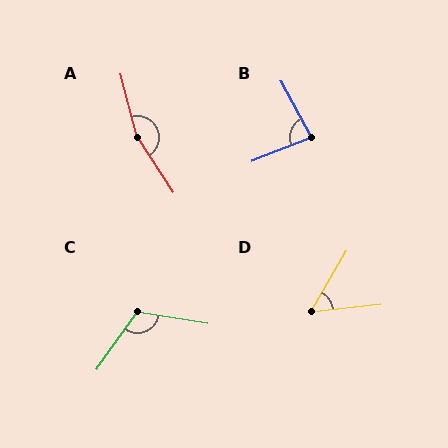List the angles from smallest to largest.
D (54°), B (83°), C (116°), A (161°).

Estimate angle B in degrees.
Approximately 83 degrees.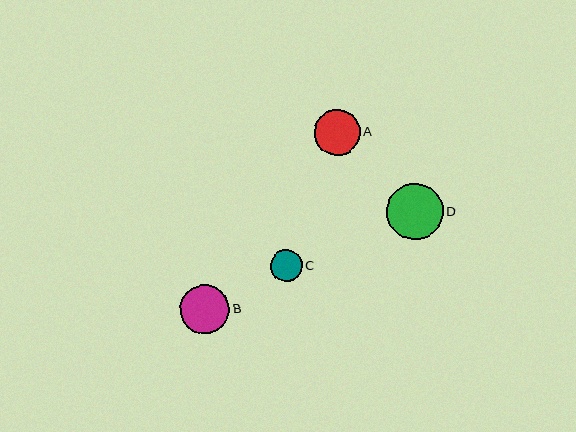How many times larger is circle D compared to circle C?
Circle D is approximately 1.8 times the size of circle C.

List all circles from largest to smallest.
From largest to smallest: D, B, A, C.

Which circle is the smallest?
Circle C is the smallest with a size of approximately 32 pixels.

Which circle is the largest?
Circle D is the largest with a size of approximately 57 pixels.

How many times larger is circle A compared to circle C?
Circle A is approximately 1.5 times the size of circle C.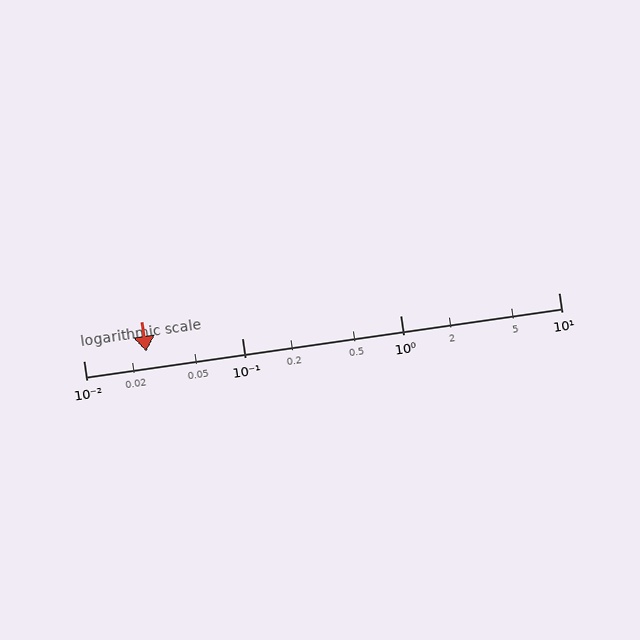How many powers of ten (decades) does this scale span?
The scale spans 3 decades, from 0.01 to 10.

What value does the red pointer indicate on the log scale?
The pointer indicates approximately 0.025.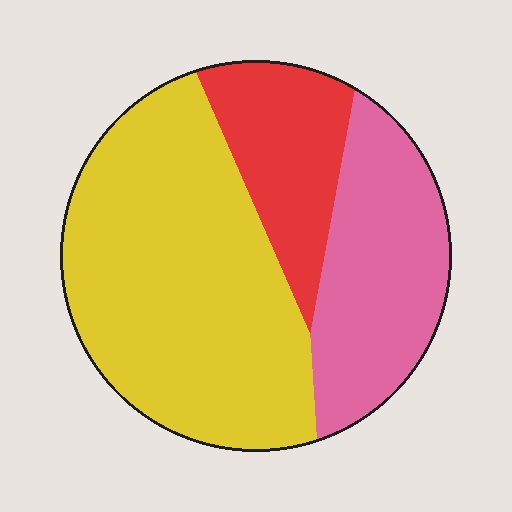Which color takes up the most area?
Yellow, at roughly 55%.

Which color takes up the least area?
Red, at roughly 20%.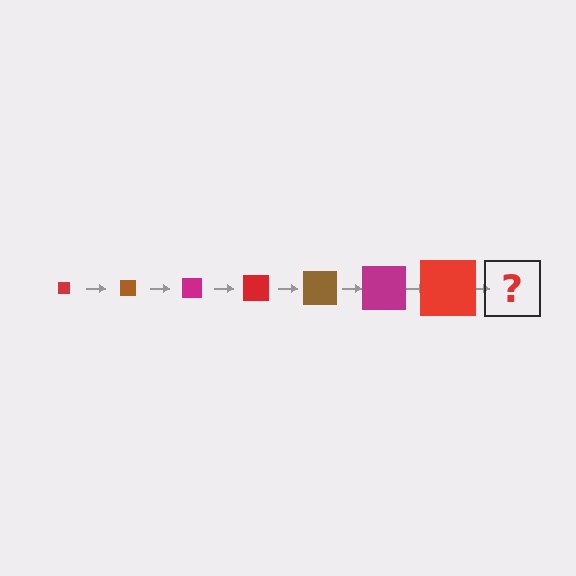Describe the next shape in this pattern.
It should be a brown square, larger than the previous one.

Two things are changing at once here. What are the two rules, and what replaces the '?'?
The two rules are that the square grows larger each step and the color cycles through red, brown, and magenta. The '?' should be a brown square, larger than the previous one.